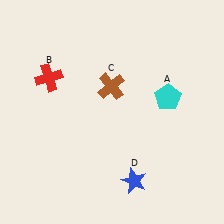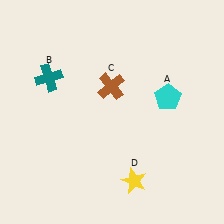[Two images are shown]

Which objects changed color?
B changed from red to teal. D changed from blue to yellow.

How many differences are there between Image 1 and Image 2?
There are 2 differences between the two images.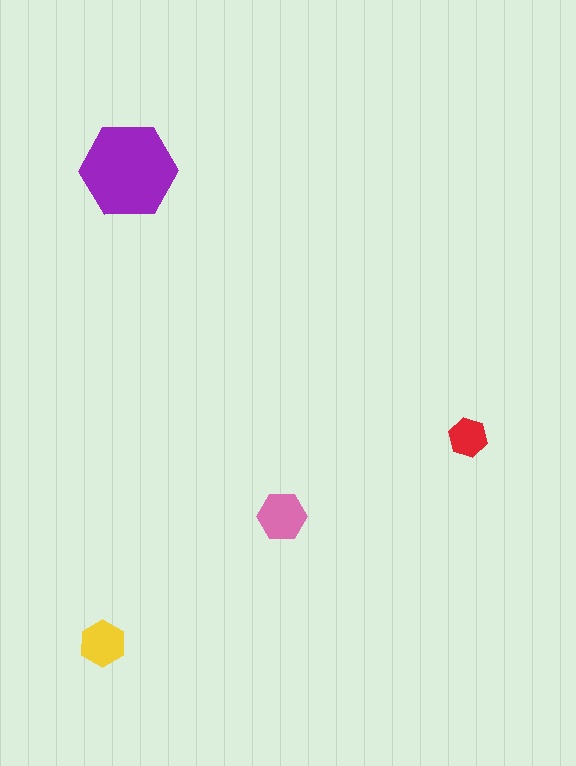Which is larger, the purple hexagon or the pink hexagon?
The purple one.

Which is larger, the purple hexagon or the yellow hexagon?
The purple one.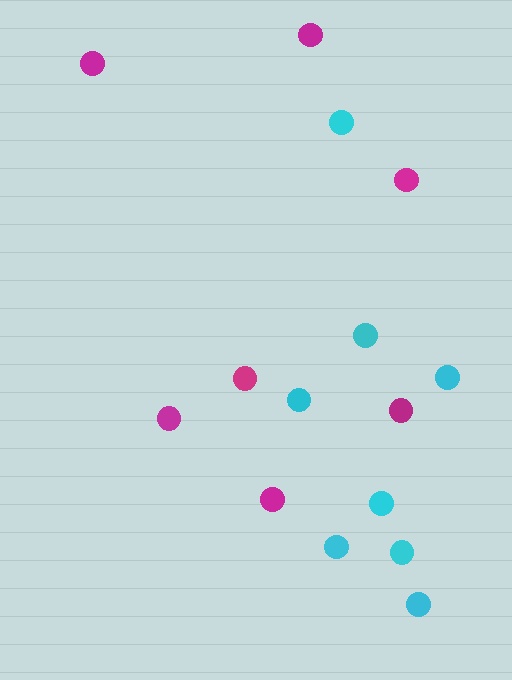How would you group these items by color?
There are 2 groups: one group of cyan circles (8) and one group of magenta circles (7).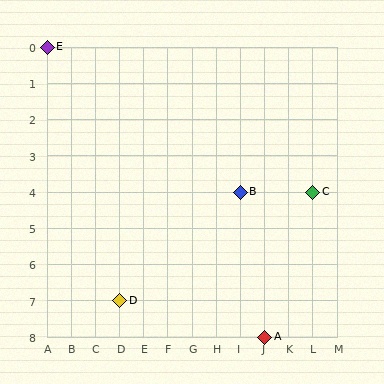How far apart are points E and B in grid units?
Points E and B are 8 columns and 4 rows apart (about 8.9 grid units diagonally).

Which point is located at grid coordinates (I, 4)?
Point B is at (I, 4).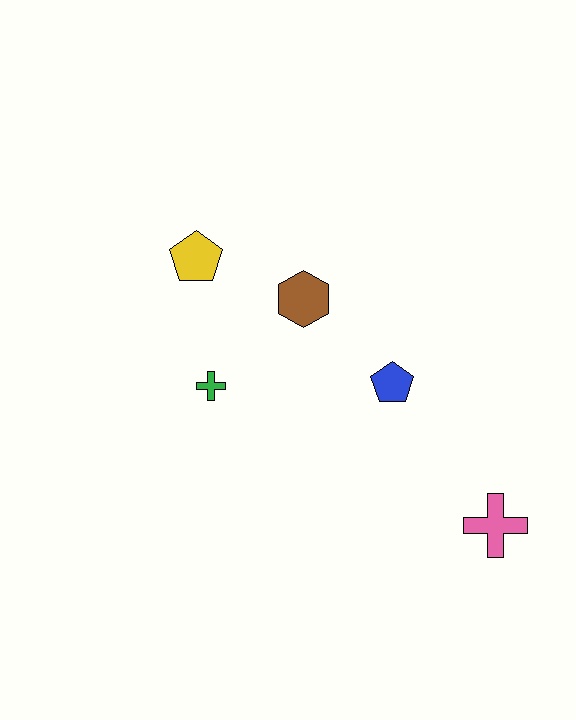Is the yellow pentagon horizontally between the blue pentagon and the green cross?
No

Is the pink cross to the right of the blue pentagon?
Yes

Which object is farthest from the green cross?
The pink cross is farthest from the green cross.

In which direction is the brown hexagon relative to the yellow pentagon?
The brown hexagon is to the right of the yellow pentagon.